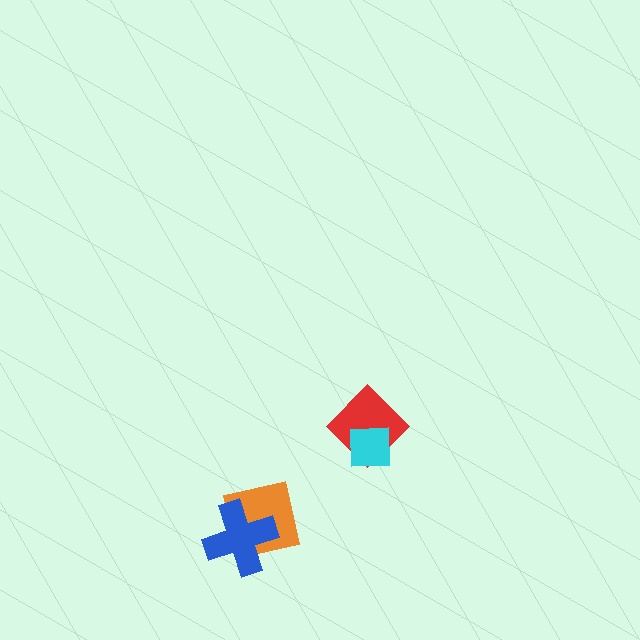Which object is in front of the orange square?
The blue cross is in front of the orange square.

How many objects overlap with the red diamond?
1 object overlaps with the red diamond.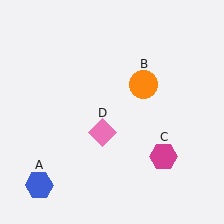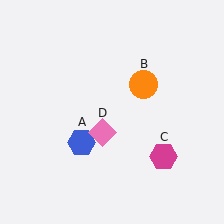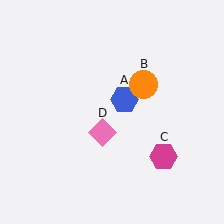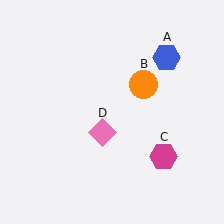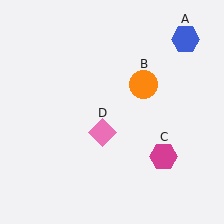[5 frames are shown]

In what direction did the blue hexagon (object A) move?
The blue hexagon (object A) moved up and to the right.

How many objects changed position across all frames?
1 object changed position: blue hexagon (object A).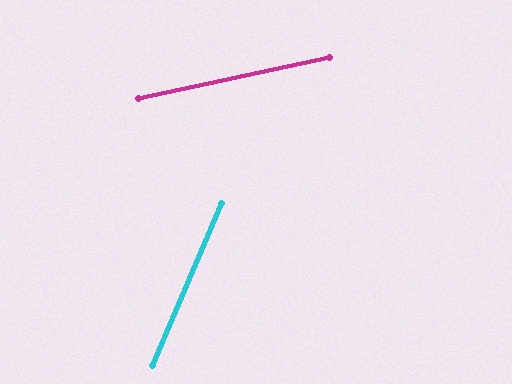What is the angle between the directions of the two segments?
Approximately 55 degrees.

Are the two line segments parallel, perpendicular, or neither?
Neither parallel nor perpendicular — they differ by about 55°.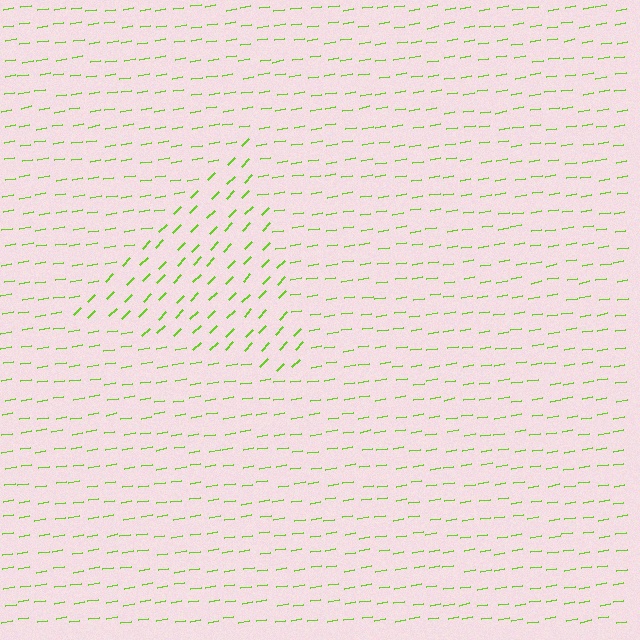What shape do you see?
I see a triangle.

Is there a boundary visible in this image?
Yes, there is a texture boundary formed by a change in line orientation.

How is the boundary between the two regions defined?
The boundary is defined purely by a change in line orientation (approximately 36 degrees difference). All lines are the same color and thickness.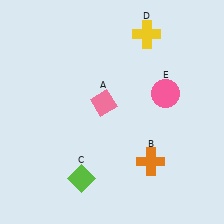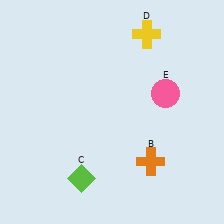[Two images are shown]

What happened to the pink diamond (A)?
The pink diamond (A) was removed in Image 2. It was in the top-left area of Image 1.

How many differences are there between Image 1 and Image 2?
There is 1 difference between the two images.